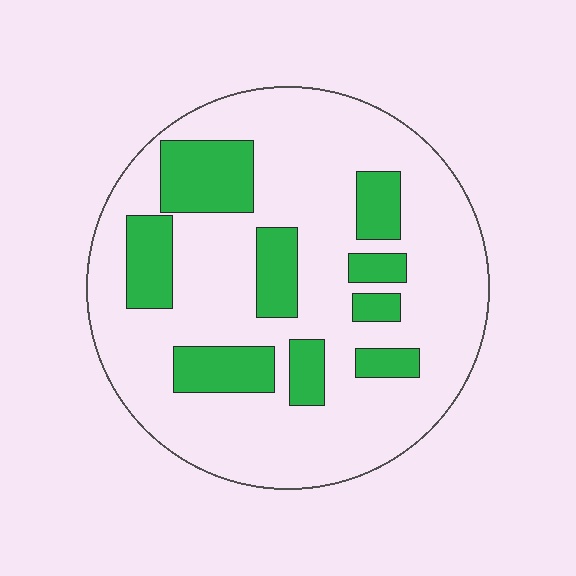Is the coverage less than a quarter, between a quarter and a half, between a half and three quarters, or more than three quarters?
Less than a quarter.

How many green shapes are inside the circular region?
9.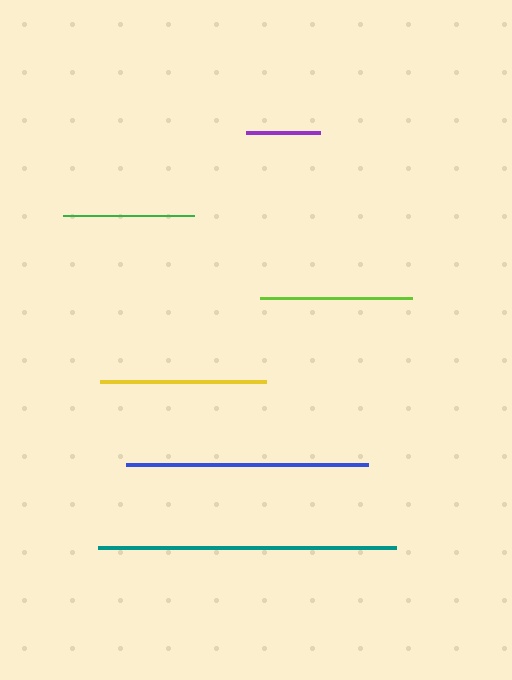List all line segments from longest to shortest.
From longest to shortest: teal, blue, yellow, lime, green, purple.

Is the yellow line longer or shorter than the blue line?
The blue line is longer than the yellow line.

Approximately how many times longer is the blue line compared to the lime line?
The blue line is approximately 1.6 times the length of the lime line.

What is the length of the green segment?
The green segment is approximately 131 pixels long.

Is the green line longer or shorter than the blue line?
The blue line is longer than the green line.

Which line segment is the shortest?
The purple line is the shortest at approximately 74 pixels.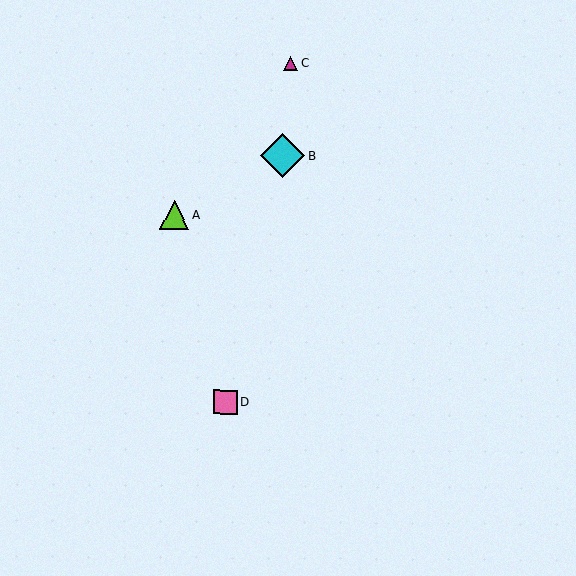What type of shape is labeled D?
Shape D is a pink square.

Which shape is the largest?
The cyan diamond (labeled B) is the largest.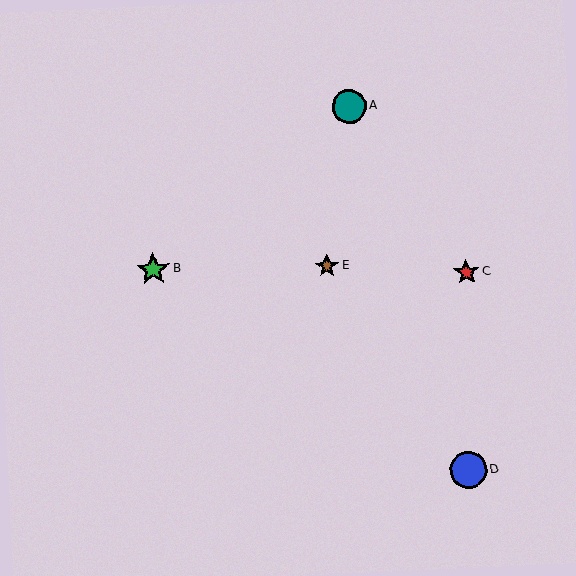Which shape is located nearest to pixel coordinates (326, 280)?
The brown star (labeled E) at (327, 266) is nearest to that location.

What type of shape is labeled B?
Shape B is a green star.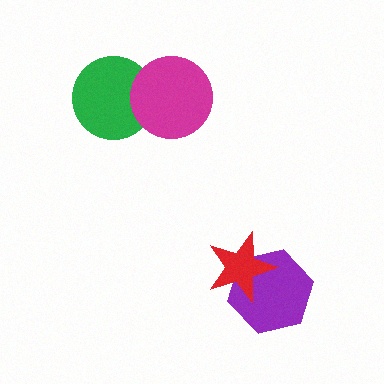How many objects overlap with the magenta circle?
1 object overlaps with the magenta circle.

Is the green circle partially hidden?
Yes, it is partially covered by another shape.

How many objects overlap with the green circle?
1 object overlaps with the green circle.